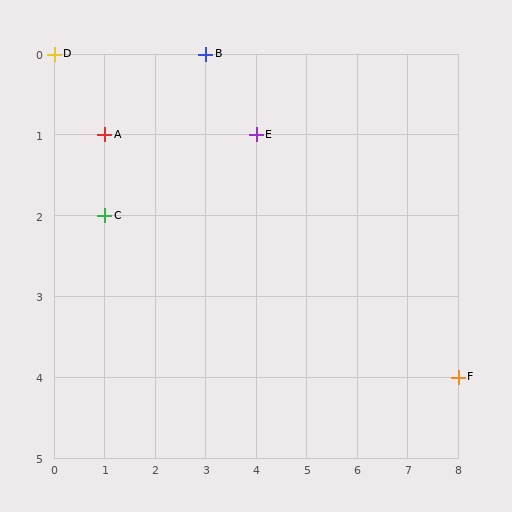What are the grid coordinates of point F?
Point F is at grid coordinates (8, 4).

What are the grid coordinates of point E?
Point E is at grid coordinates (4, 1).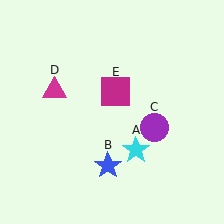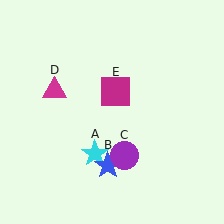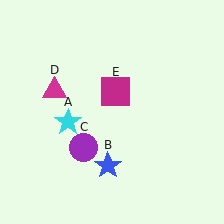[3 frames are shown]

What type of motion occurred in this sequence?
The cyan star (object A), purple circle (object C) rotated clockwise around the center of the scene.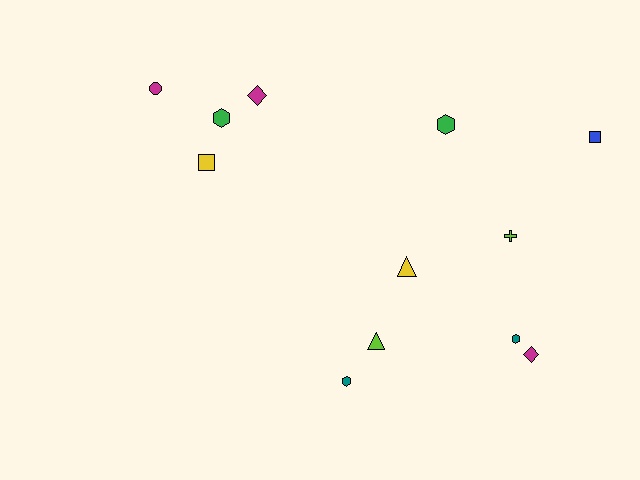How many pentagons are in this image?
There are no pentagons.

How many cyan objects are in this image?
There are no cyan objects.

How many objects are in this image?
There are 12 objects.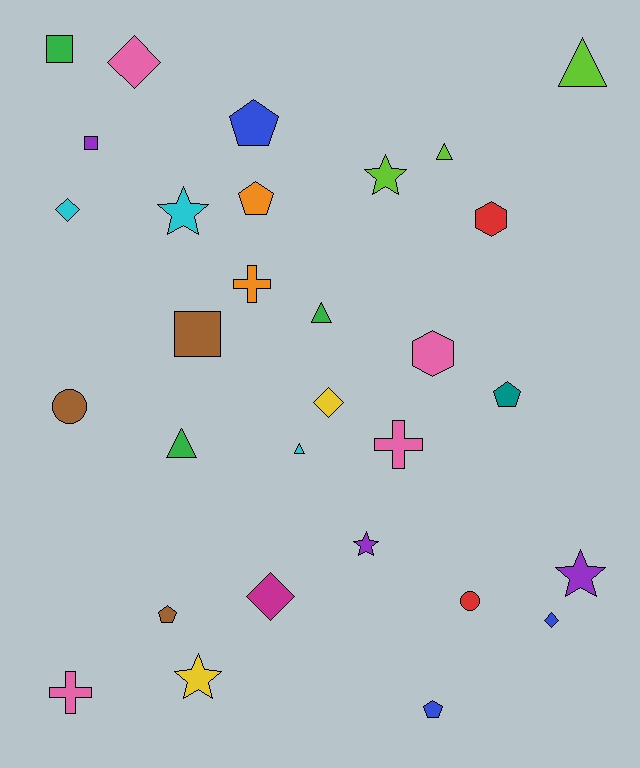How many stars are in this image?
There are 5 stars.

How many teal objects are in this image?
There is 1 teal object.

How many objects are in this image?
There are 30 objects.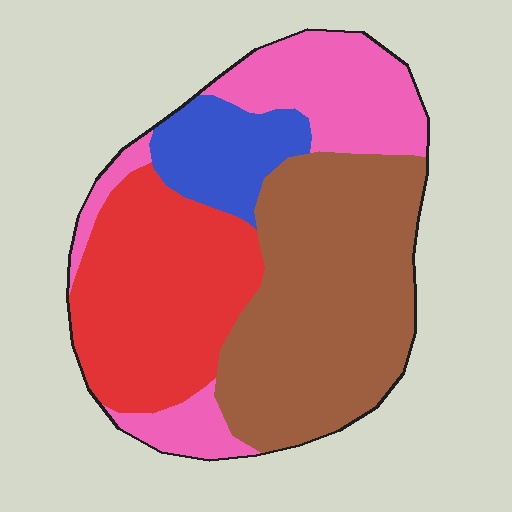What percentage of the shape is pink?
Pink takes up between a sixth and a third of the shape.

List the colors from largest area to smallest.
From largest to smallest: brown, red, pink, blue.